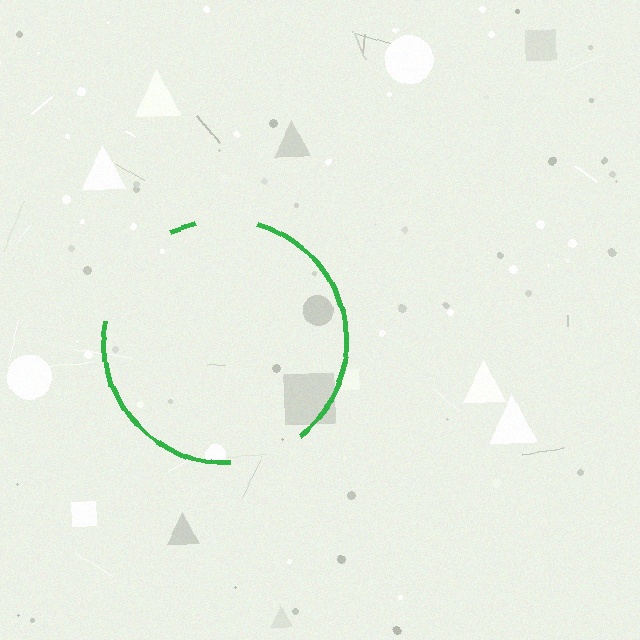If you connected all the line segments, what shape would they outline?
They would outline a circle.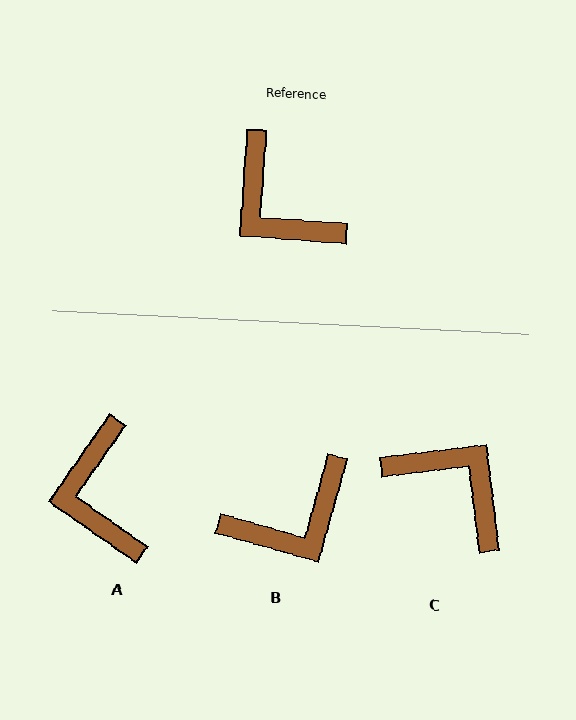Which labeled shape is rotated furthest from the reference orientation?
C, about 169 degrees away.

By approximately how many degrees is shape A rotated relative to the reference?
Approximately 31 degrees clockwise.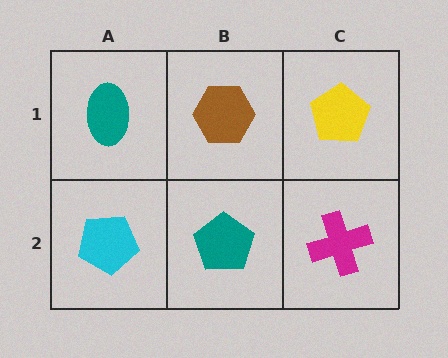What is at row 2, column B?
A teal pentagon.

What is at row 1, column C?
A yellow pentagon.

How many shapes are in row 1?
3 shapes.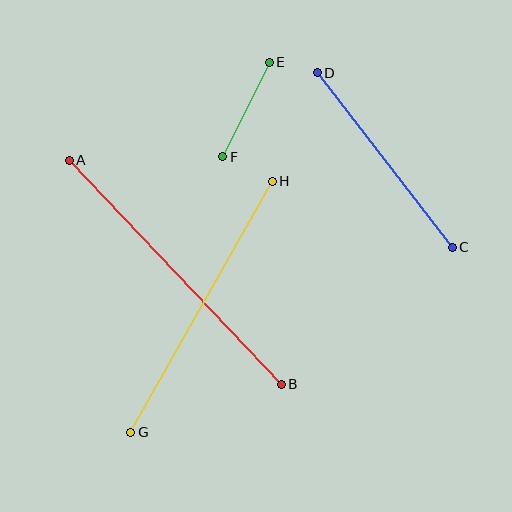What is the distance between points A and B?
The distance is approximately 309 pixels.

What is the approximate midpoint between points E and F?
The midpoint is at approximately (246, 110) pixels.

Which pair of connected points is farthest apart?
Points A and B are farthest apart.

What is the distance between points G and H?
The distance is approximately 288 pixels.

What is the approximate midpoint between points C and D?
The midpoint is at approximately (385, 160) pixels.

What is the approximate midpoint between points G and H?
The midpoint is at approximately (201, 307) pixels.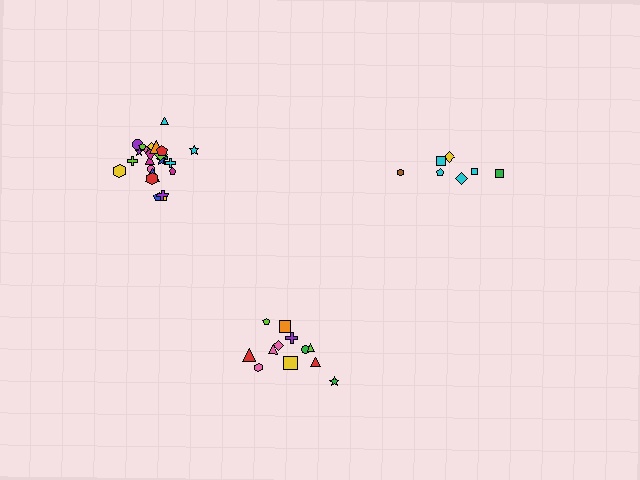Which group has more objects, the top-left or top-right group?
The top-left group.